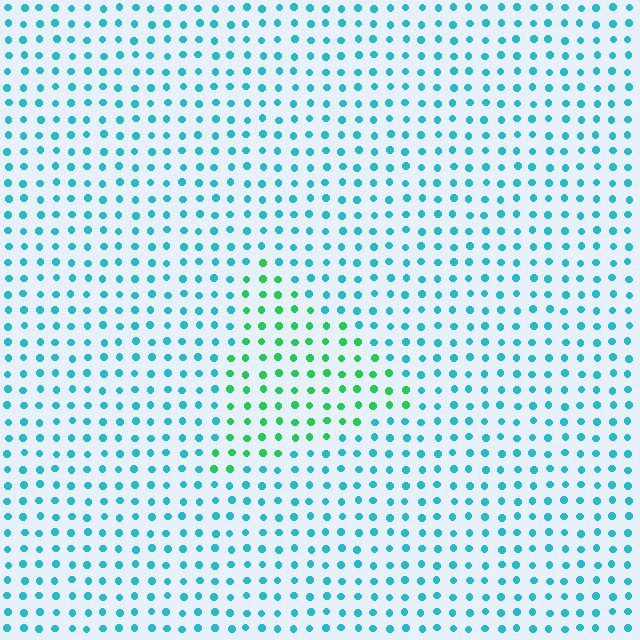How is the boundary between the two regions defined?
The boundary is defined purely by a slight shift in hue (about 49 degrees). Spacing, size, and orientation are identical on both sides.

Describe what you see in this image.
The image is filled with small cyan elements in a uniform arrangement. A triangle-shaped region is visible where the elements are tinted to a slightly different hue, forming a subtle color boundary.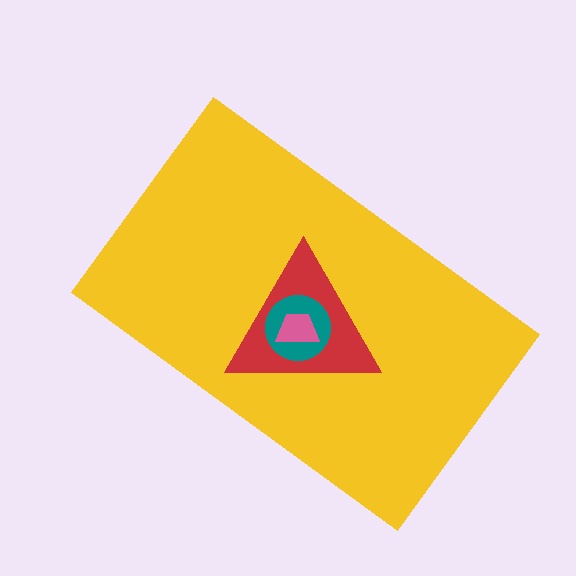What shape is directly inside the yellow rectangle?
The red triangle.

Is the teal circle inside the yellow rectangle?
Yes.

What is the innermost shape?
The pink trapezoid.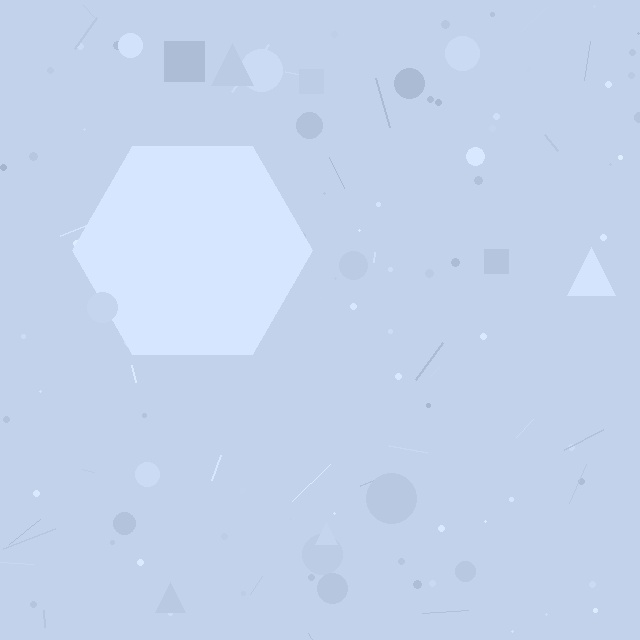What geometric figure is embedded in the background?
A hexagon is embedded in the background.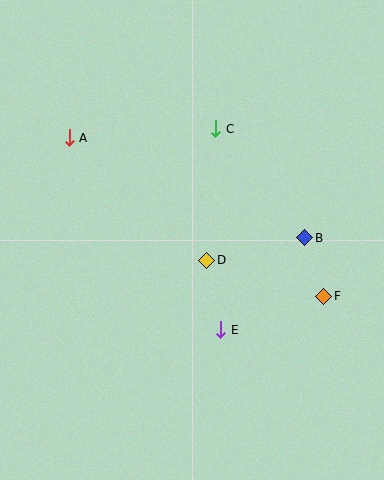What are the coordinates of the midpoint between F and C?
The midpoint between F and C is at (270, 212).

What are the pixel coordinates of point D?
Point D is at (207, 260).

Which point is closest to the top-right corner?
Point C is closest to the top-right corner.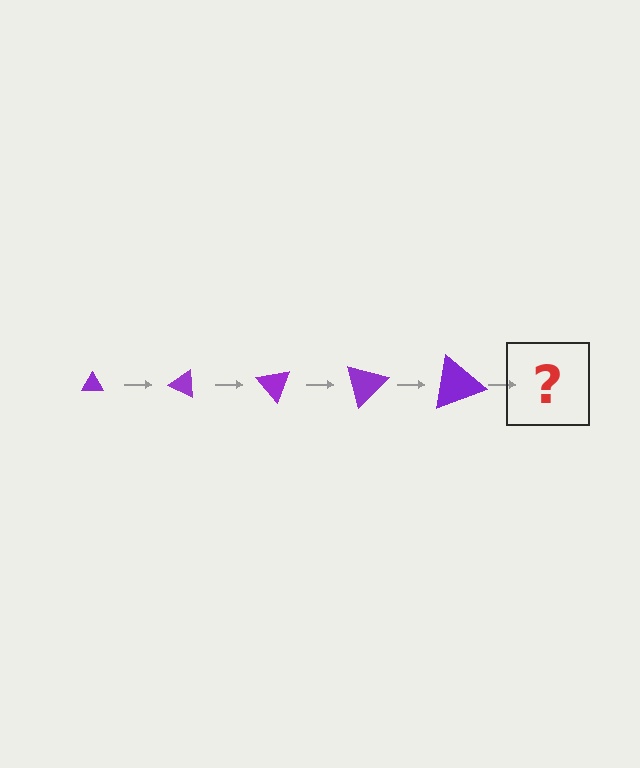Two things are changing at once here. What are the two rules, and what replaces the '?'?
The two rules are that the triangle grows larger each step and it rotates 25 degrees each step. The '?' should be a triangle, larger than the previous one and rotated 125 degrees from the start.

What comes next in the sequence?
The next element should be a triangle, larger than the previous one and rotated 125 degrees from the start.